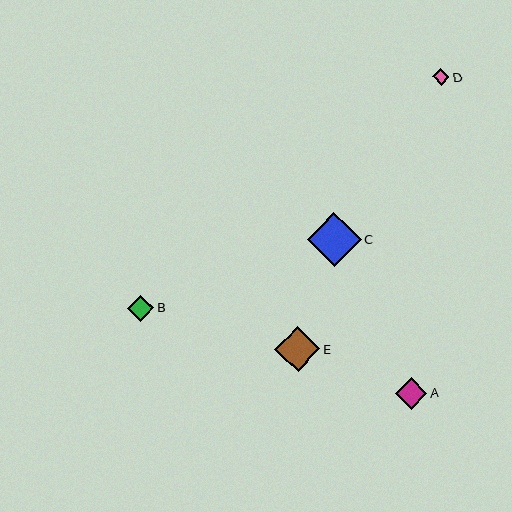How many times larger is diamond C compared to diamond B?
Diamond C is approximately 2.1 times the size of diamond B.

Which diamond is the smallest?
Diamond D is the smallest with a size of approximately 17 pixels.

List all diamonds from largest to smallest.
From largest to smallest: C, E, A, B, D.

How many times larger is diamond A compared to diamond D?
Diamond A is approximately 1.9 times the size of diamond D.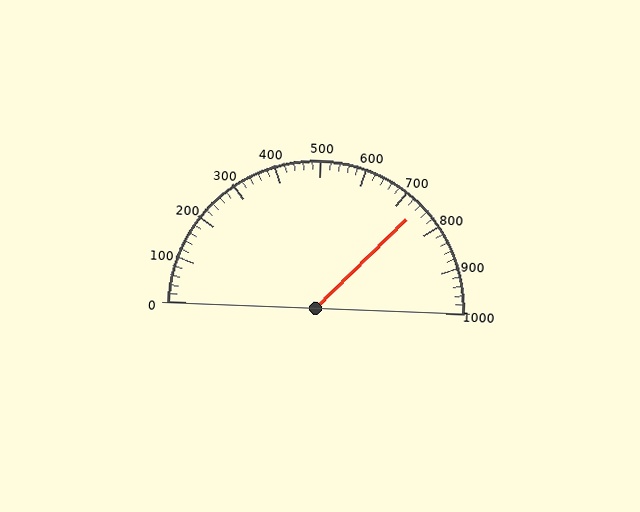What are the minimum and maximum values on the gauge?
The gauge ranges from 0 to 1000.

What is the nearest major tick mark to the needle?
The nearest major tick mark is 700.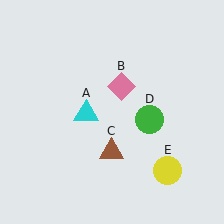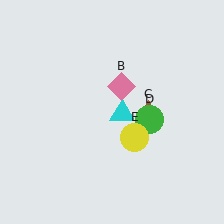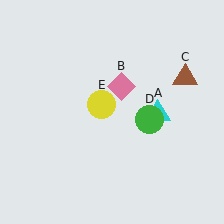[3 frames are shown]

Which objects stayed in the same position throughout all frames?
Pink diamond (object B) and green circle (object D) remained stationary.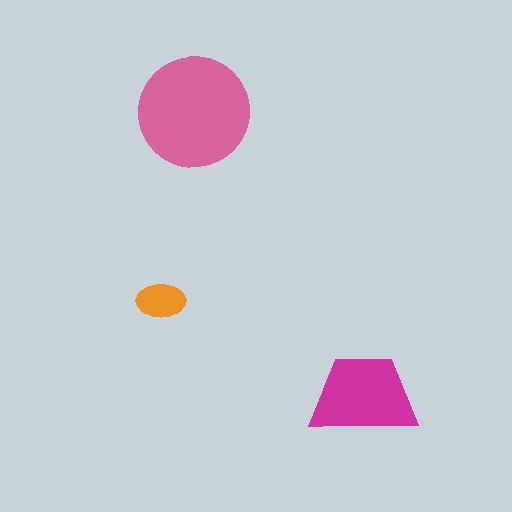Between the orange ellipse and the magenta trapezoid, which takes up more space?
The magenta trapezoid.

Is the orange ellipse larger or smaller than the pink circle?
Smaller.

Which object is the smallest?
The orange ellipse.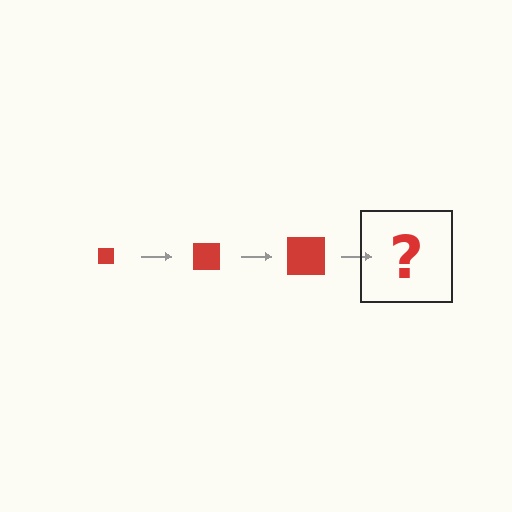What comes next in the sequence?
The next element should be a red square, larger than the previous one.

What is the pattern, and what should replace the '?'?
The pattern is that the square gets progressively larger each step. The '?' should be a red square, larger than the previous one.